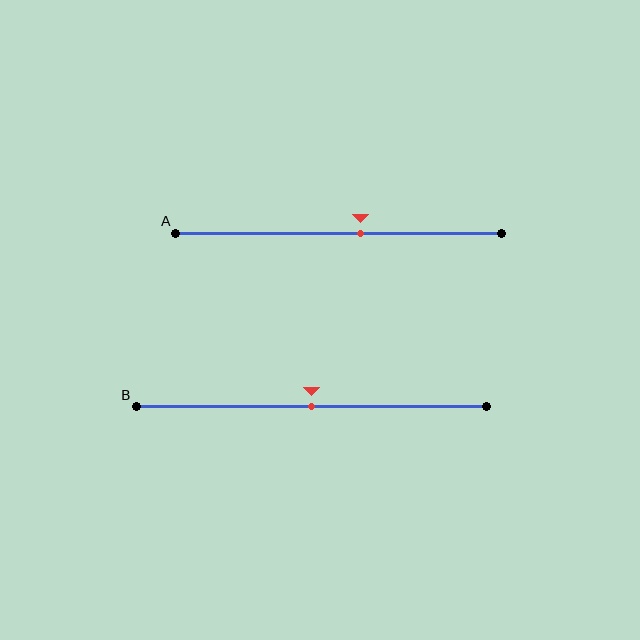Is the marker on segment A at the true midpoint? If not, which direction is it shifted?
No, the marker on segment A is shifted to the right by about 7% of the segment length.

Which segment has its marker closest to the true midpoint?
Segment B has its marker closest to the true midpoint.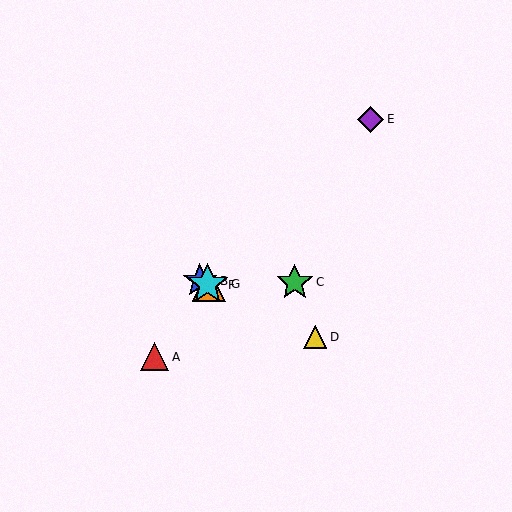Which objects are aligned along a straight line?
Objects B, D, F, G are aligned along a straight line.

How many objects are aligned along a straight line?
4 objects (B, D, F, G) are aligned along a straight line.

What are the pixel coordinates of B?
Object B is at (200, 281).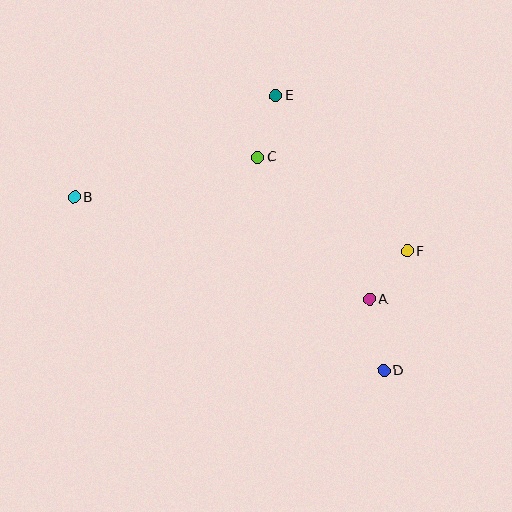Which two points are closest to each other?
Points A and F are closest to each other.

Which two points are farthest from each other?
Points B and D are farthest from each other.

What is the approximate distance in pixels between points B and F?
The distance between B and F is approximately 337 pixels.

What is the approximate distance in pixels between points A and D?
The distance between A and D is approximately 73 pixels.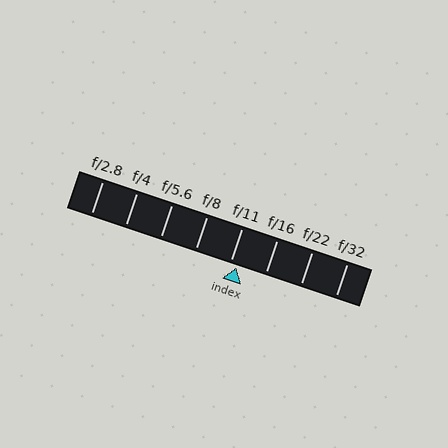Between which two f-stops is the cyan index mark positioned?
The index mark is between f/11 and f/16.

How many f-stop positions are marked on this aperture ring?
There are 8 f-stop positions marked.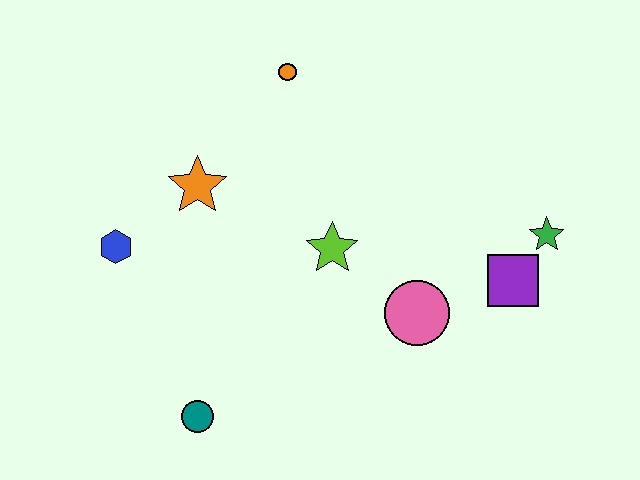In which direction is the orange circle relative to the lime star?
The orange circle is above the lime star.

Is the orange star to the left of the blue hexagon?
No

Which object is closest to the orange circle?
The orange star is closest to the orange circle.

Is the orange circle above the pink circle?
Yes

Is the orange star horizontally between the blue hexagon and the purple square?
Yes